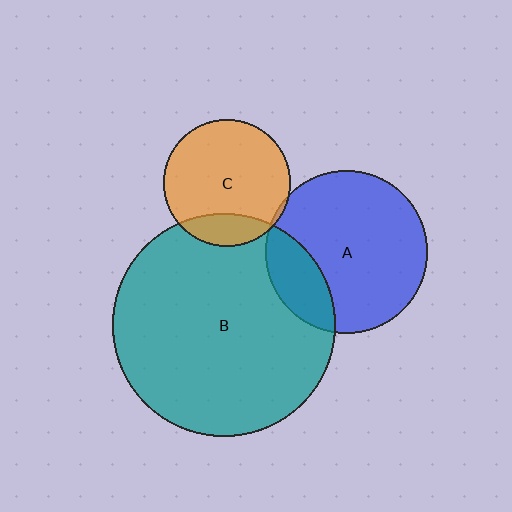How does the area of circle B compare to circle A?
Approximately 1.9 times.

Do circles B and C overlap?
Yes.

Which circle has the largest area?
Circle B (teal).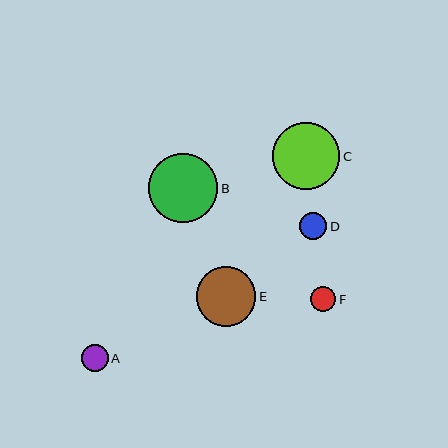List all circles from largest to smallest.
From largest to smallest: B, C, E, D, A, F.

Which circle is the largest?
Circle B is the largest with a size of approximately 69 pixels.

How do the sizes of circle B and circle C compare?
Circle B and circle C are approximately the same size.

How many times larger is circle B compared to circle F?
Circle B is approximately 2.7 times the size of circle F.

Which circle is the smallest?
Circle F is the smallest with a size of approximately 26 pixels.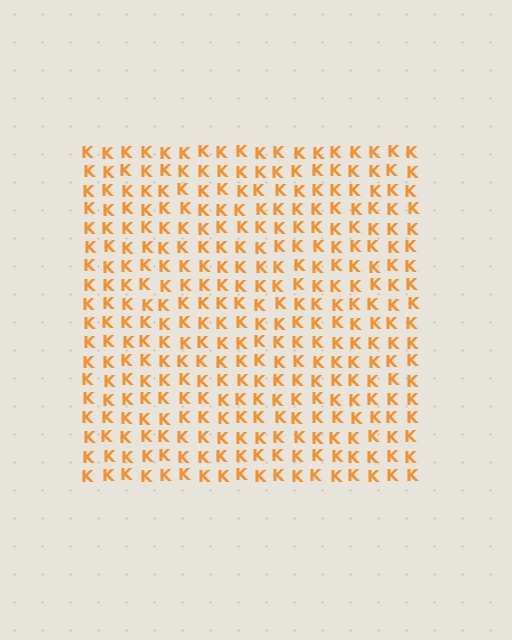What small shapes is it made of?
It is made of small letter K's.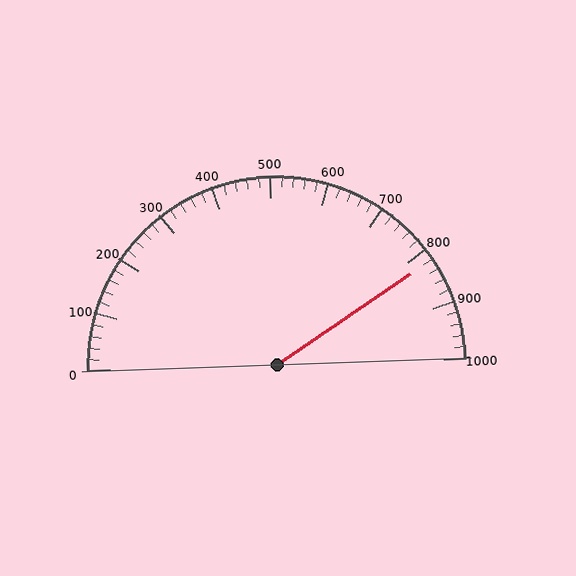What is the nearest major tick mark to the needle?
The nearest major tick mark is 800.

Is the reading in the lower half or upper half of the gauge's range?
The reading is in the upper half of the range (0 to 1000).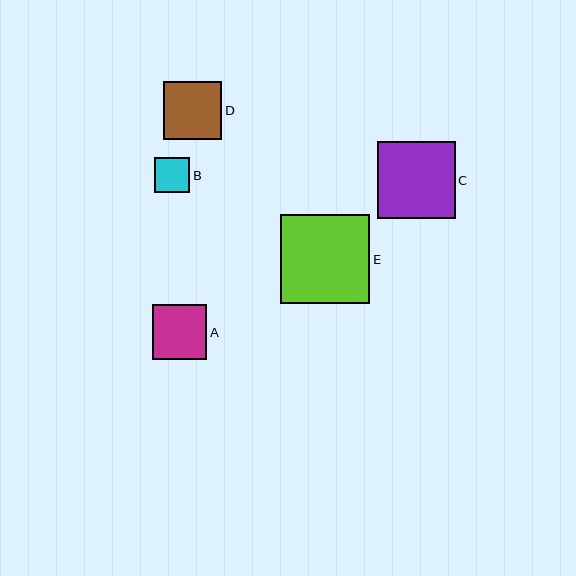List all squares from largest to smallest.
From largest to smallest: E, C, D, A, B.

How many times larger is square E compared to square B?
Square E is approximately 2.6 times the size of square B.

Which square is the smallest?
Square B is the smallest with a size of approximately 35 pixels.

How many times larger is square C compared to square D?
Square C is approximately 1.3 times the size of square D.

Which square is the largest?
Square E is the largest with a size of approximately 89 pixels.